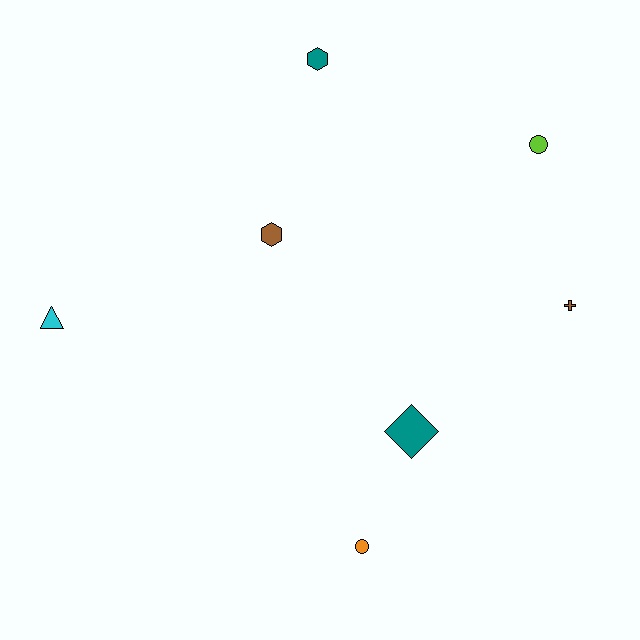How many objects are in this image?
There are 7 objects.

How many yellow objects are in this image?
There are no yellow objects.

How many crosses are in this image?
There is 1 cross.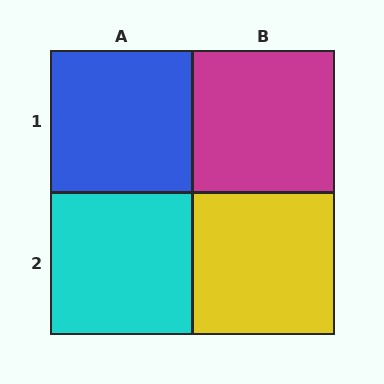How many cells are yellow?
1 cell is yellow.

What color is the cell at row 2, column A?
Cyan.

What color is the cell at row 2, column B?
Yellow.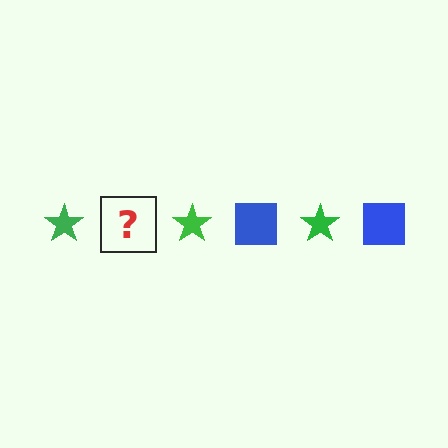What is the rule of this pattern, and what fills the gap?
The rule is that the pattern alternates between green star and blue square. The gap should be filled with a blue square.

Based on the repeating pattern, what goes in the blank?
The blank should be a blue square.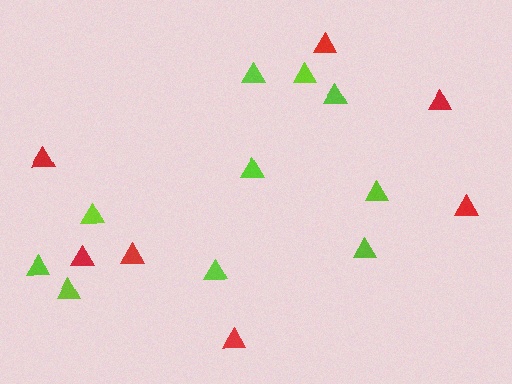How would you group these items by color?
There are 2 groups: one group of red triangles (7) and one group of lime triangles (10).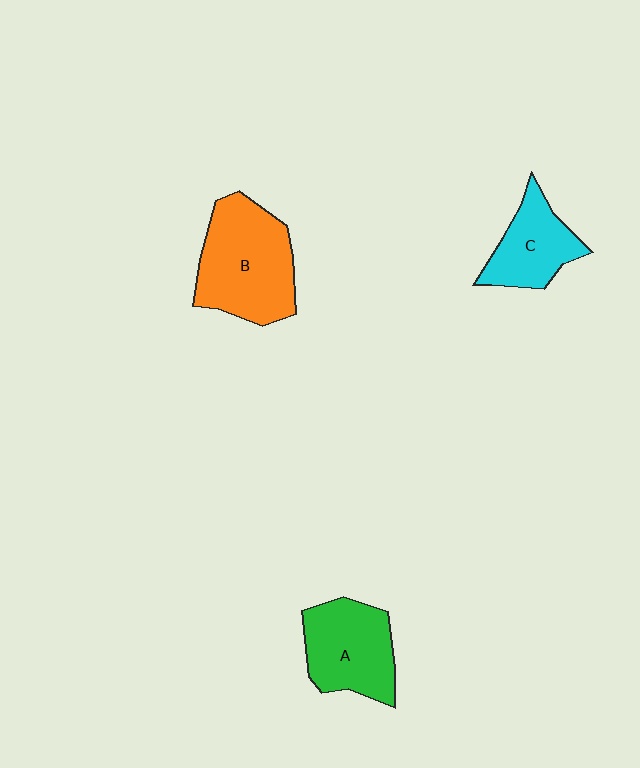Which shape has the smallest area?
Shape C (cyan).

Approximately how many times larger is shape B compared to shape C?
Approximately 1.6 times.